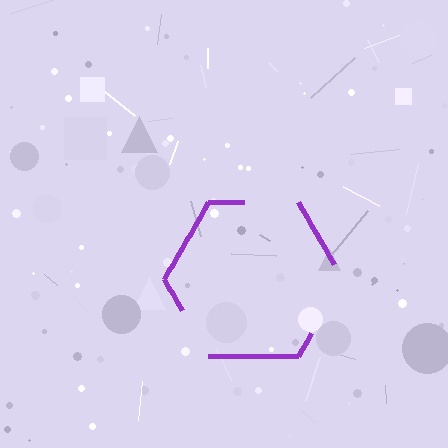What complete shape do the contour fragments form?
The contour fragments form a hexagon.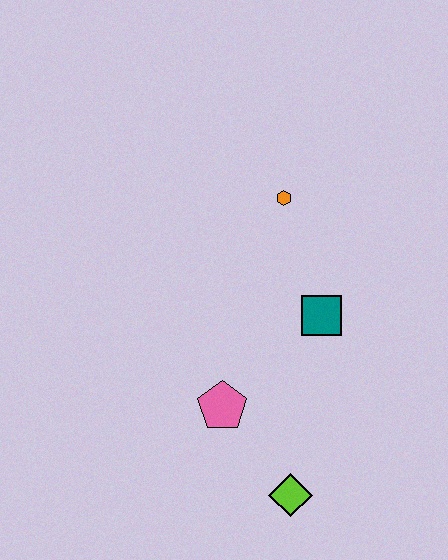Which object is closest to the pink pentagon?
The lime diamond is closest to the pink pentagon.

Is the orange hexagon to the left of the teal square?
Yes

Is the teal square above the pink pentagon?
Yes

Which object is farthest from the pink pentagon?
The orange hexagon is farthest from the pink pentagon.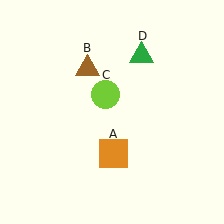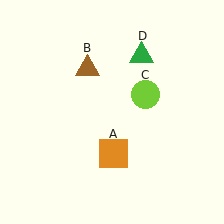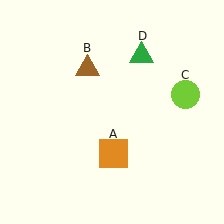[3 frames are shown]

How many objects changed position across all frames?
1 object changed position: lime circle (object C).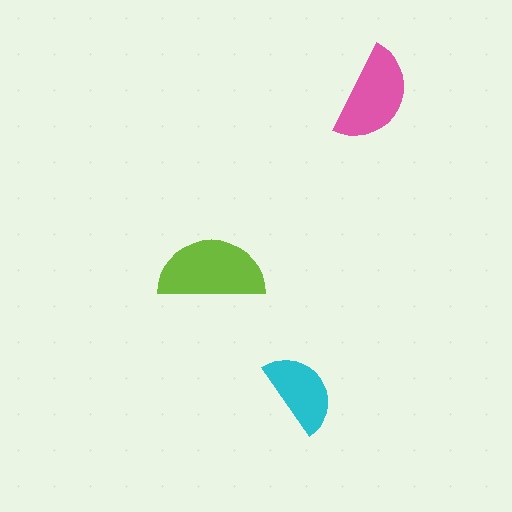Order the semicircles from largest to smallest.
the lime one, the pink one, the cyan one.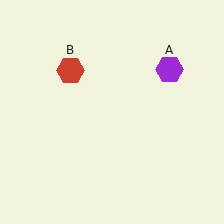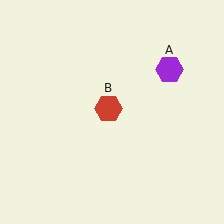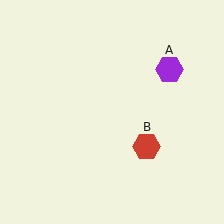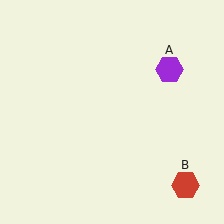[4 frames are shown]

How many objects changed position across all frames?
1 object changed position: red hexagon (object B).